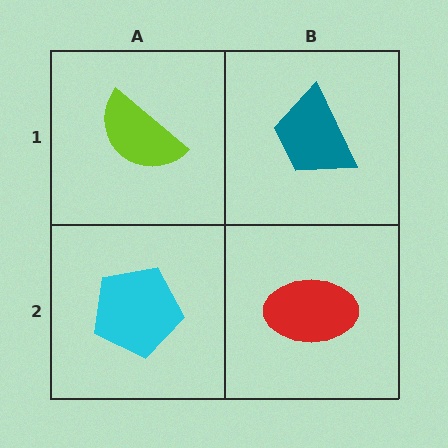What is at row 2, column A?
A cyan pentagon.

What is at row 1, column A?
A lime semicircle.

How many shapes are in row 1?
2 shapes.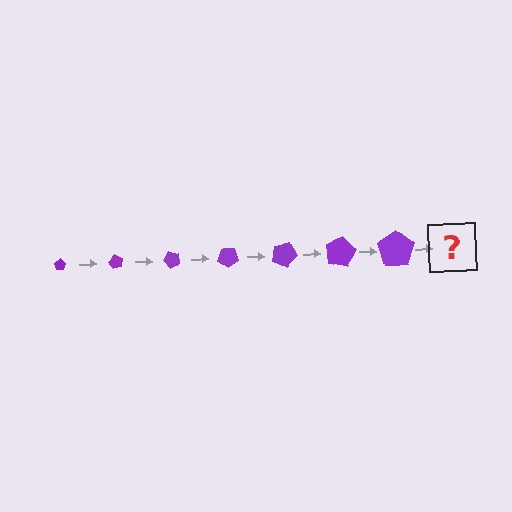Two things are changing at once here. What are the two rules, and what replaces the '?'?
The two rules are that the pentagon grows larger each step and it rotates 60 degrees each step. The '?' should be a pentagon, larger than the previous one and rotated 420 degrees from the start.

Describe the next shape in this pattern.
It should be a pentagon, larger than the previous one and rotated 420 degrees from the start.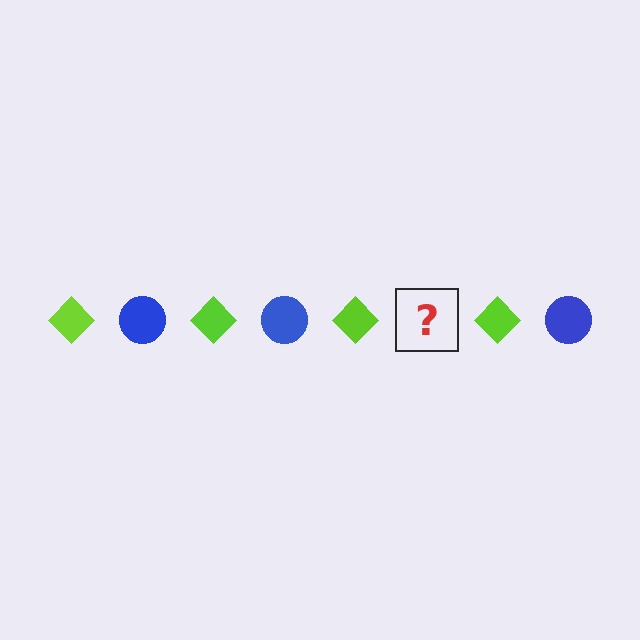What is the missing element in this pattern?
The missing element is a blue circle.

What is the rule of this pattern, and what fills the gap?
The rule is that the pattern alternates between lime diamond and blue circle. The gap should be filled with a blue circle.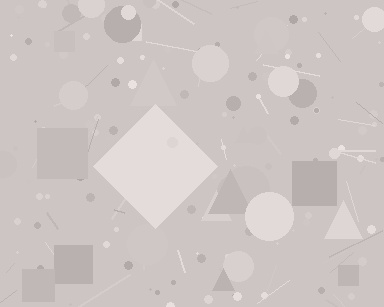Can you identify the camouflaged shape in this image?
The camouflaged shape is a diamond.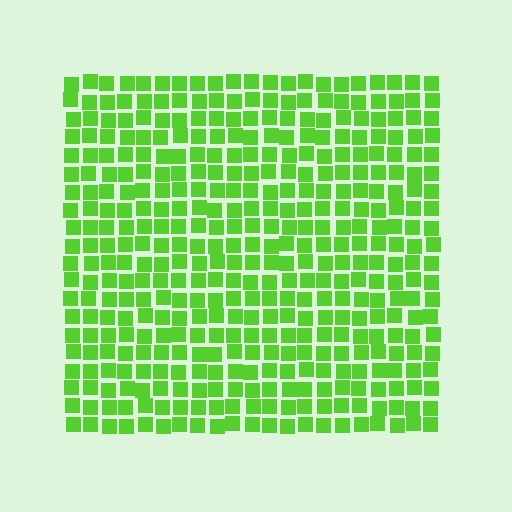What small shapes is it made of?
It is made of small squares.